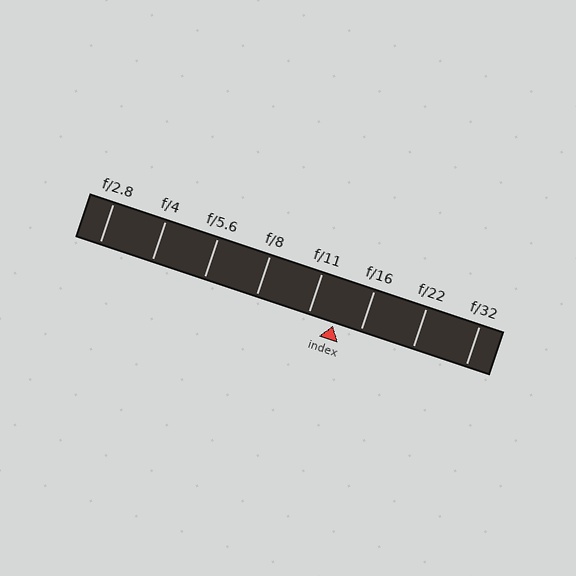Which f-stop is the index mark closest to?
The index mark is closest to f/11.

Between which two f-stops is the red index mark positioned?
The index mark is between f/11 and f/16.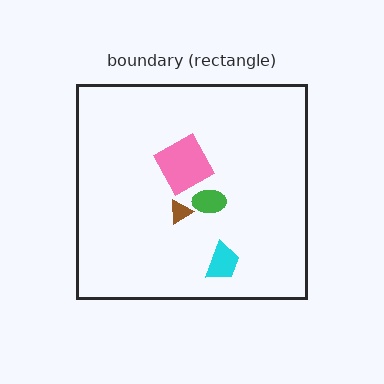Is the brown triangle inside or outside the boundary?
Inside.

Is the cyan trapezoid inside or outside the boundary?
Inside.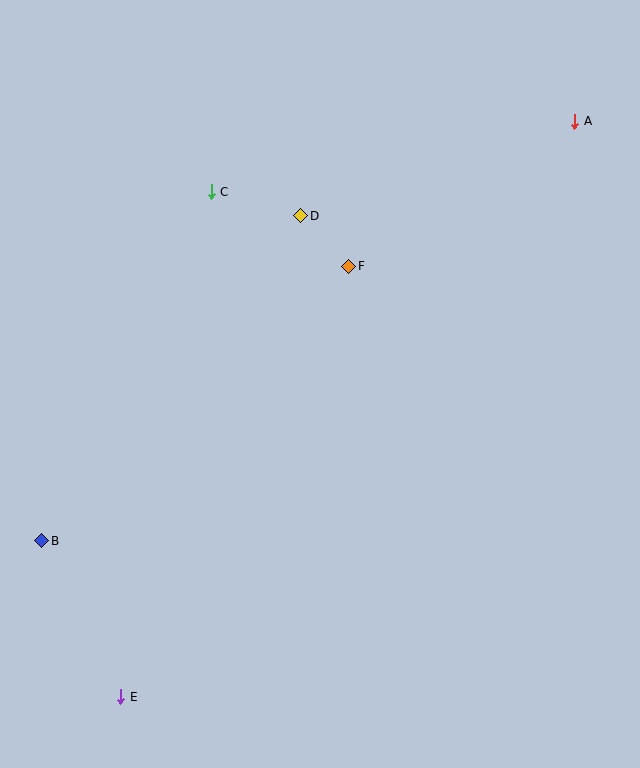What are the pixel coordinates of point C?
Point C is at (211, 192).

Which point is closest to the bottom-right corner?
Point E is closest to the bottom-right corner.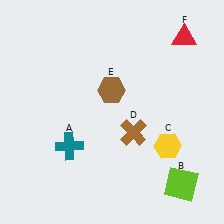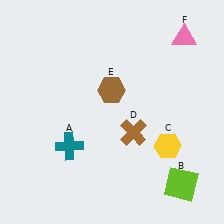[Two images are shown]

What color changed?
The triangle (F) changed from red in Image 1 to pink in Image 2.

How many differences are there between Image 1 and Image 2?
There is 1 difference between the two images.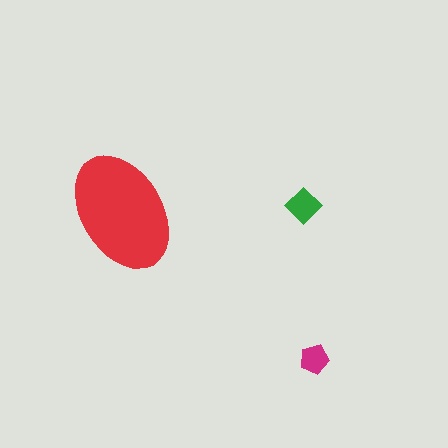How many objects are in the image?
There are 3 objects in the image.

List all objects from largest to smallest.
The red ellipse, the green diamond, the magenta pentagon.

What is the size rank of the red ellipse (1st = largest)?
1st.